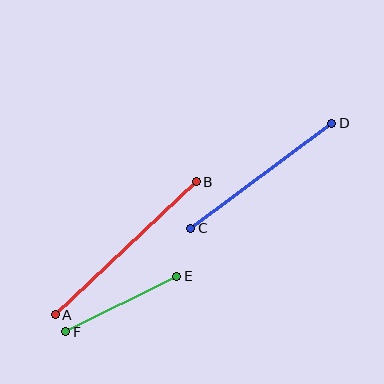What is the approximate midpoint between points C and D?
The midpoint is at approximately (261, 176) pixels.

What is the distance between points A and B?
The distance is approximately 194 pixels.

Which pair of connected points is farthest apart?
Points A and B are farthest apart.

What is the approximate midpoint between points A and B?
The midpoint is at approximately (126, 248) pixels.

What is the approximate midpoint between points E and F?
The midpoint is at approximately (121, 304) pixels.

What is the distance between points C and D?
The distance is approximately 176 pixels.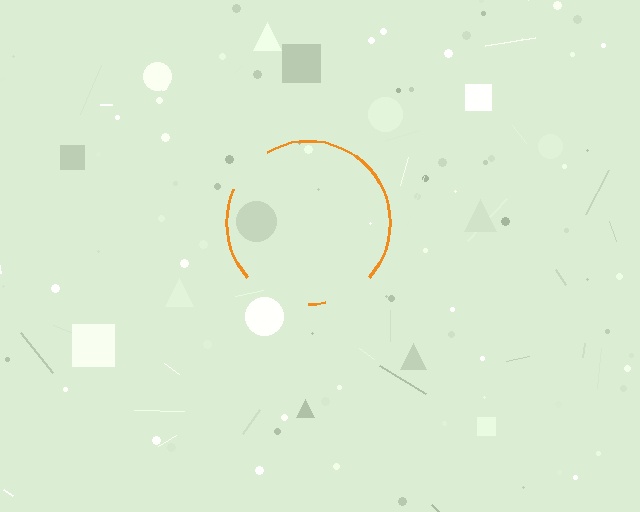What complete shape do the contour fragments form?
The contour fragments form a circle.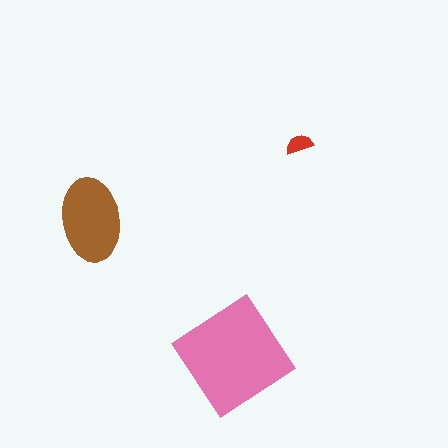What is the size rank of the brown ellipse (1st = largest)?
2nd.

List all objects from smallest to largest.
The red semicircle, the brown ellipse, the pink diamond.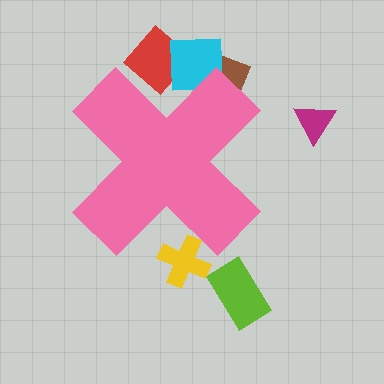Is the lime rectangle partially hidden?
No, the lime rectangle is fully visible.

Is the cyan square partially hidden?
Yes, the cyan square is partially hidden behind the pink cross.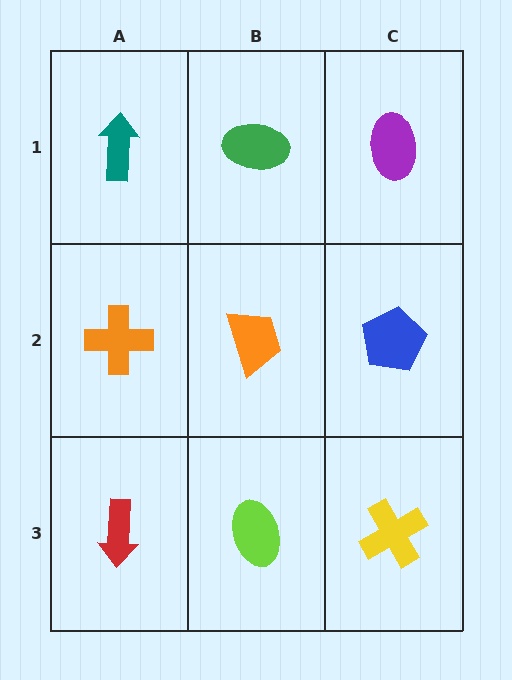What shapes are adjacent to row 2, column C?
A purple ellipse (row 1, column C), a yellow cross (row 3, column C), an orange trapezoid (row 2, column B).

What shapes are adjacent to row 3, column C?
A blue pentagon (row 2, column C), a lime ellipse (row 3, column B).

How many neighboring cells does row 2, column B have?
4.